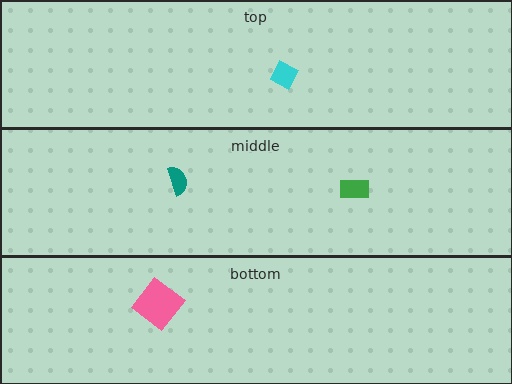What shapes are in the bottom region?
The pink diamond.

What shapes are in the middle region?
The green rectangle, the teal semicircle.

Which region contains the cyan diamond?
The top region.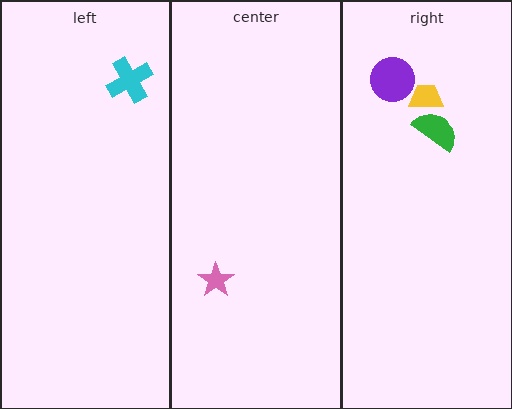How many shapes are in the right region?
3.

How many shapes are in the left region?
1.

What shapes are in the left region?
The cyan cross.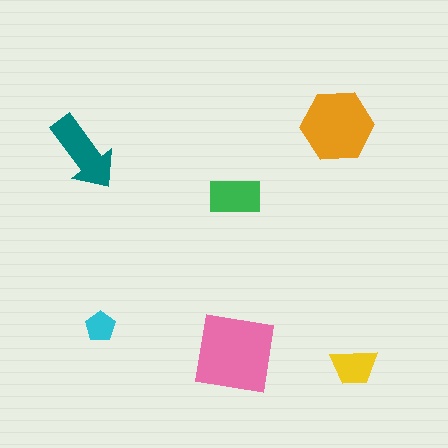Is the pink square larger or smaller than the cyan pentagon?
Larger.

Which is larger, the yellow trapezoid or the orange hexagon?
The orange hexagon.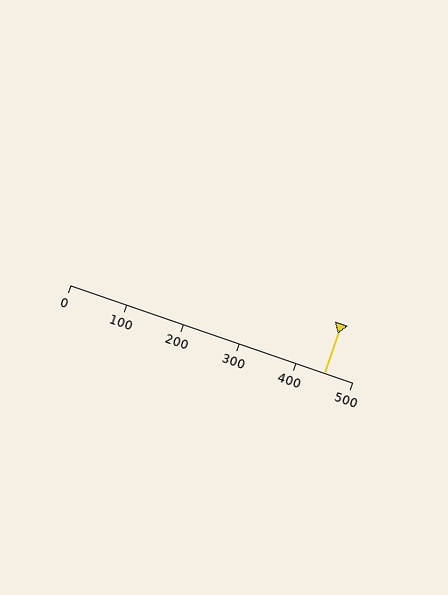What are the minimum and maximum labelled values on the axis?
The axis runs from 0 to 500.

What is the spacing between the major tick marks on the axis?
The major ticks are spaced 100 apart.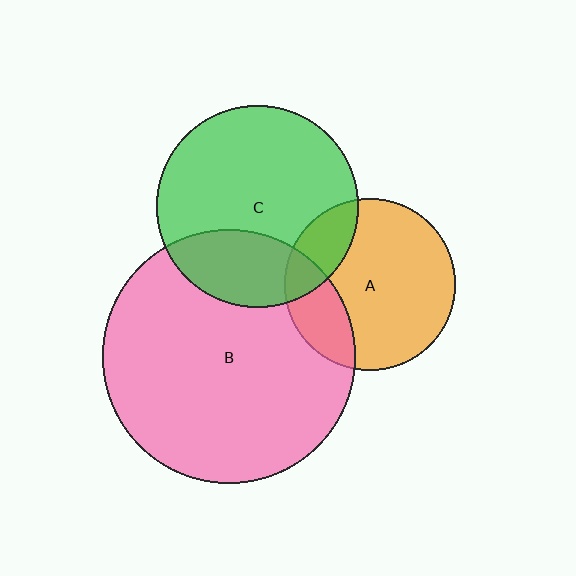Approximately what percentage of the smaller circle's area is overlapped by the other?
Approximately 20%.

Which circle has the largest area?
Circle B (pink).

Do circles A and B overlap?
Yes.